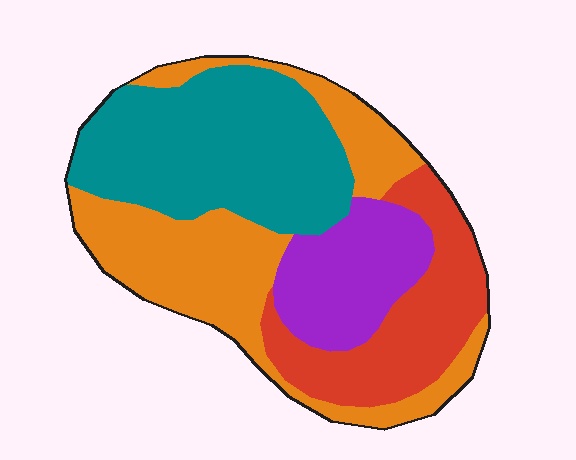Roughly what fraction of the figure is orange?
Orange covers 32% of the figure.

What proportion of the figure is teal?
Teal covers around 35% of the figure.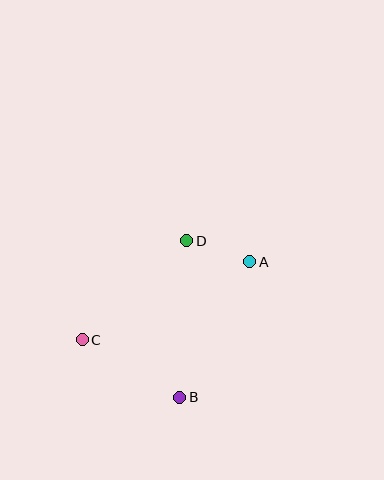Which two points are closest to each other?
Points A and D are closest to each other.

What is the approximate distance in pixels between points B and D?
The distance between B and D is approximately 157 pixels.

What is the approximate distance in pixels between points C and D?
The distance between C and D is approximately 144 pixels.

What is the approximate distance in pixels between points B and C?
The distance between B and C is approximately 113 pixels.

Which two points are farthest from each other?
Points A and C are farthest from each other.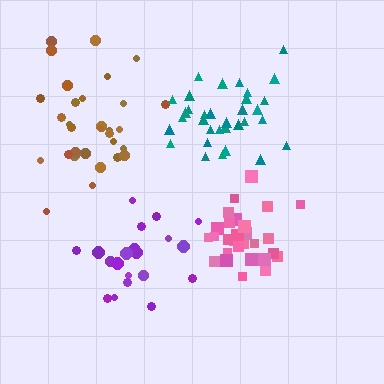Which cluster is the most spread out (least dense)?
Purple.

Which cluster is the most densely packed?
Pink.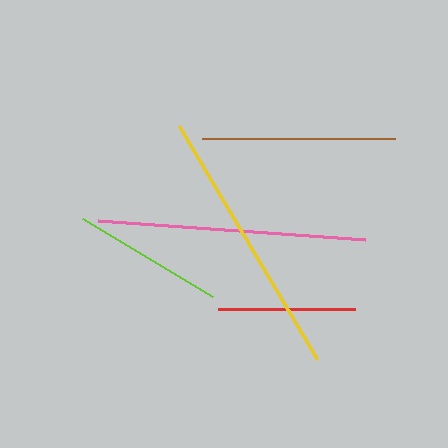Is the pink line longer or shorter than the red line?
The pink line is longer than the red line.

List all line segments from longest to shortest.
From longest to shortest: yellow, pink, brown, lime, red.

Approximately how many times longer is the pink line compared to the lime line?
The pink line is approximately 1.8 times the length of the lime line.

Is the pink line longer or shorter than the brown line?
The pink line is longer than the brown line.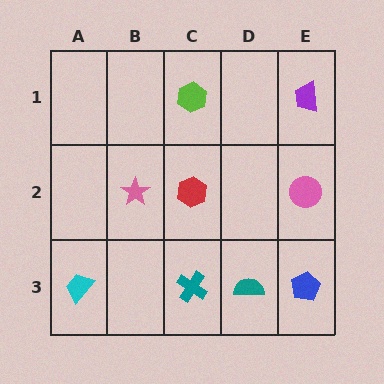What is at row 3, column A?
A cyan trapezoid.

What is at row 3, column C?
A teal cross.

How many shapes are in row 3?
4 shapes.